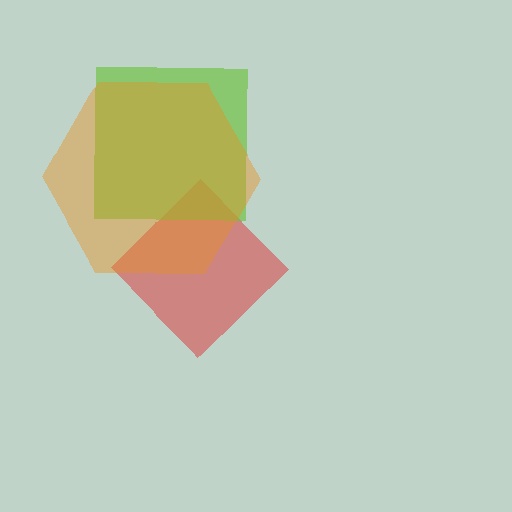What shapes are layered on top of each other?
The layered shapes are: a red diamond, a lime square, an orange hexagon.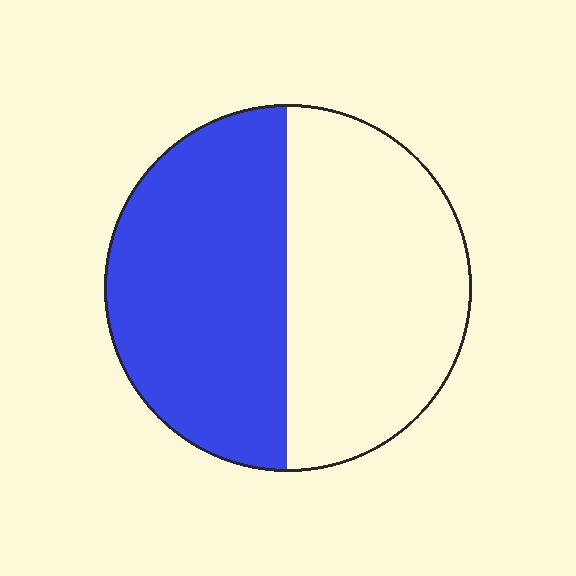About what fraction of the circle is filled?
About one half (1/2).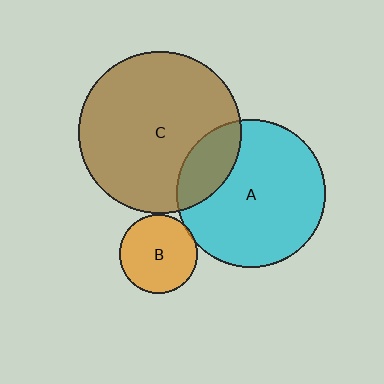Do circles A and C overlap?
Yes.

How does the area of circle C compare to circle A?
Approximately 1.2 times.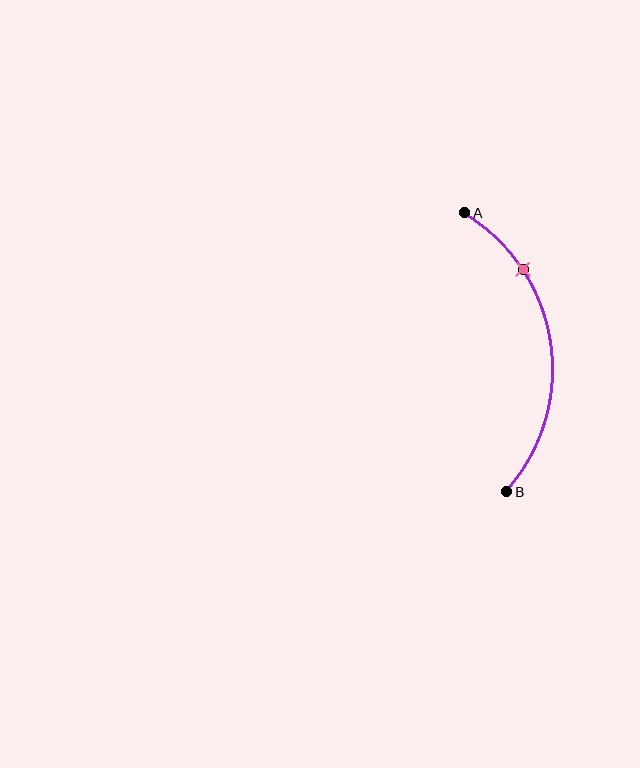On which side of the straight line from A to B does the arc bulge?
The arc bulges to the right of the straight line connecting A and B.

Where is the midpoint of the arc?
The arc midpoint is the point on the curve farthest from the straight line joining A and B. It sits to the right of that line.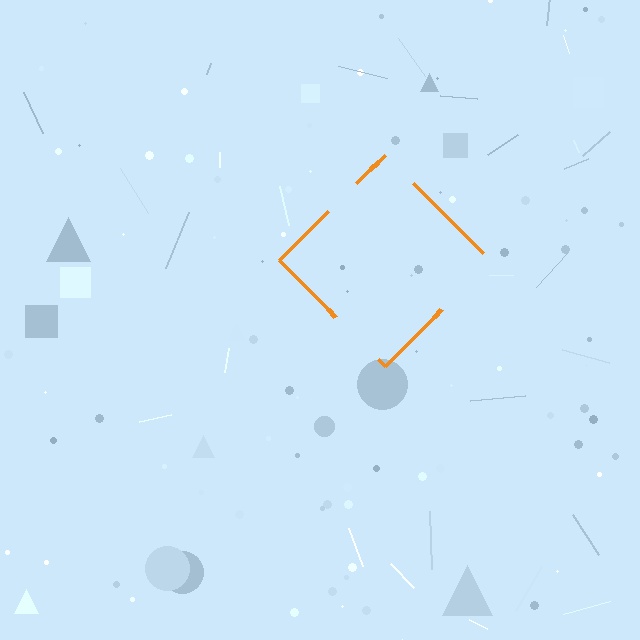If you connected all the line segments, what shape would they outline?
They would outline a diamond.